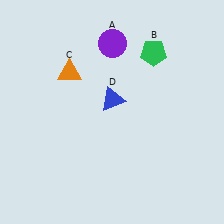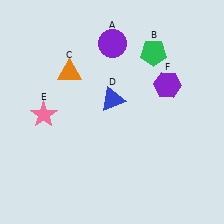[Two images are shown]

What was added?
A pink star (E), a purple hexagon (F) were added in Image 2.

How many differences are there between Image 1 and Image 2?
There are 2 differences between the two images.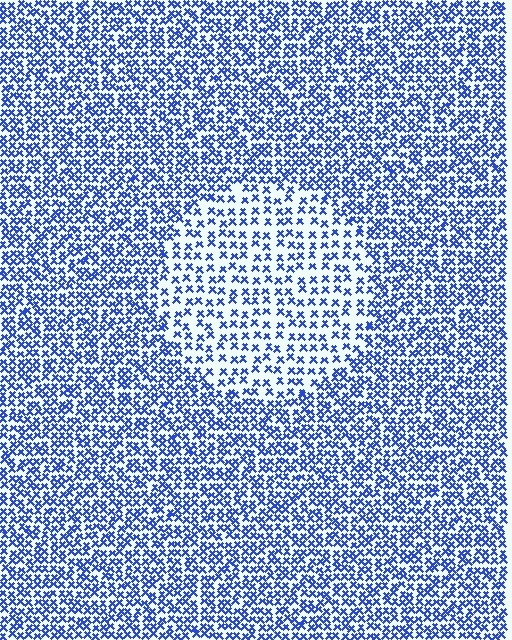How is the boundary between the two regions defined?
The boundary is defined by a change in element density (approximately 1.9x ratio). All elements are the same color, size, and shape.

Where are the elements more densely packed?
The elements are more densely packed outside the circle boundary.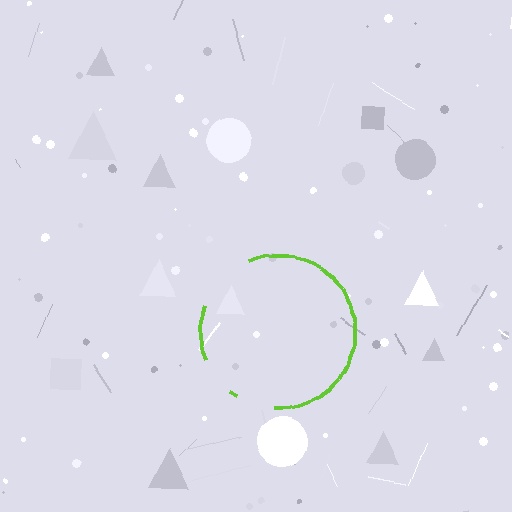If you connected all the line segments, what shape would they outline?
They would outline a circle.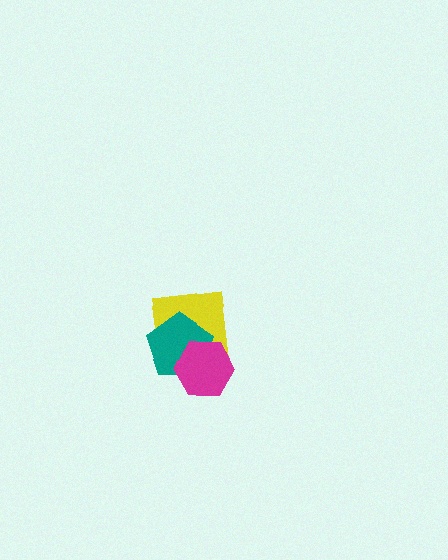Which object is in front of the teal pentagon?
The magenta hexagon is in front of the teal pentagon.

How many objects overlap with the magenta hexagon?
2 objects overlap with the magenta hexagon.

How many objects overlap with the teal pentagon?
2 objects overlap with the teal pentagon.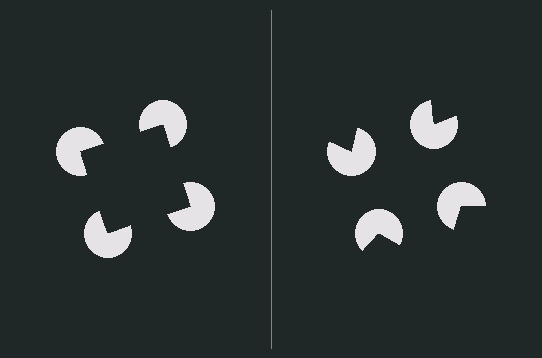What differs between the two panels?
The pac-man discs are positioned identically on both sides; only the wedge orientations differ. On the left they align to a square; on the right they are misaligned.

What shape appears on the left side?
An illusory square.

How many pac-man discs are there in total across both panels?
8 — 4 on each side.